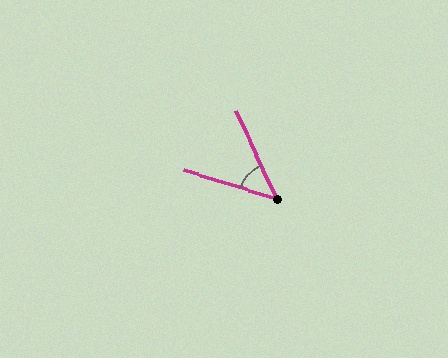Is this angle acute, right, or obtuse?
It is acute.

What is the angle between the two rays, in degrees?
Approximately 48 degrees.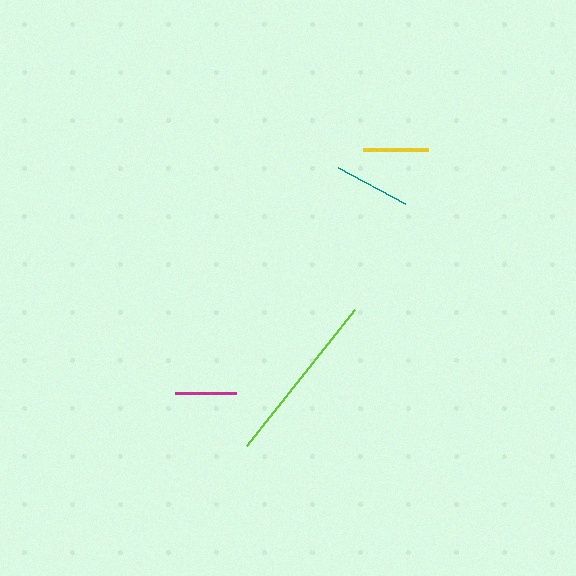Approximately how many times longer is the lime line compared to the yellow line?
The lime line is approximately 2.7 times the length of the yellow line.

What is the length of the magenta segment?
The magenta segment is approximately 61 pixels long.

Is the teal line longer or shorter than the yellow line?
The teal line is longer than the yellow line.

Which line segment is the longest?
The lime line is the longest at approximately 174 pixels.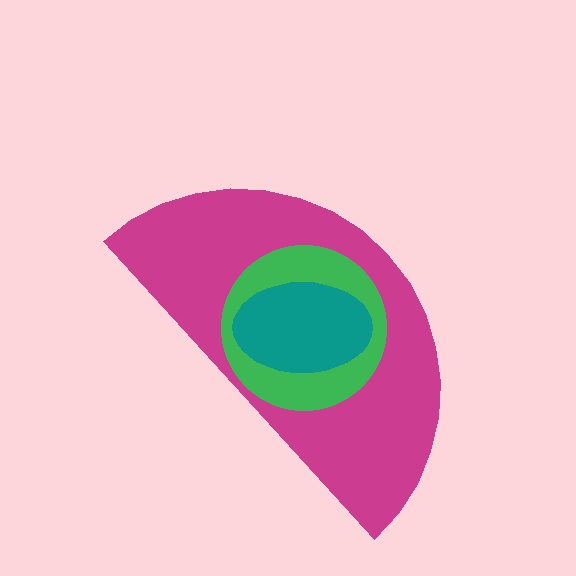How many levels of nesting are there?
3.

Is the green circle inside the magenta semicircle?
Yes.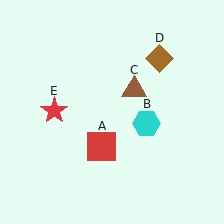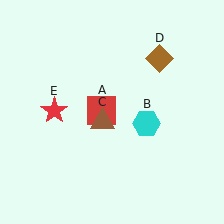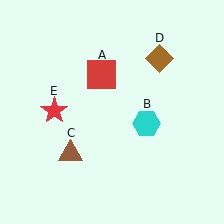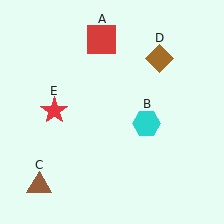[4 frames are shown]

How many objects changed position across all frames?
2 objects changed position: red square (object A), brown triangle (object C).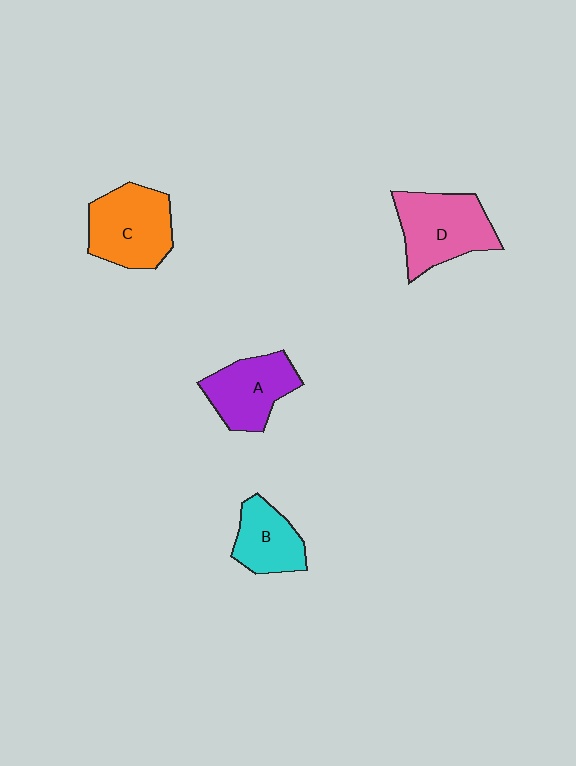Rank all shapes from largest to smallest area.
From largest to smallest: D (pink), C (orange), A (purple), B (cyan).